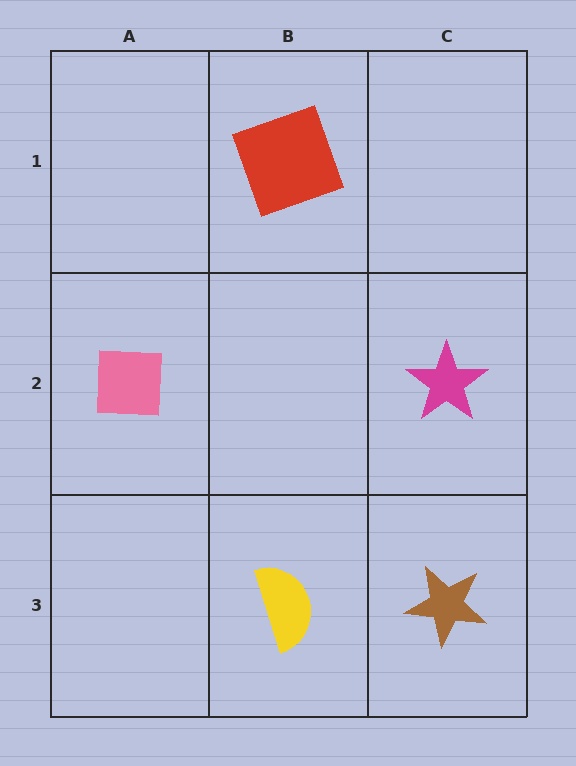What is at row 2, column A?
A pink square.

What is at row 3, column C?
A brown star.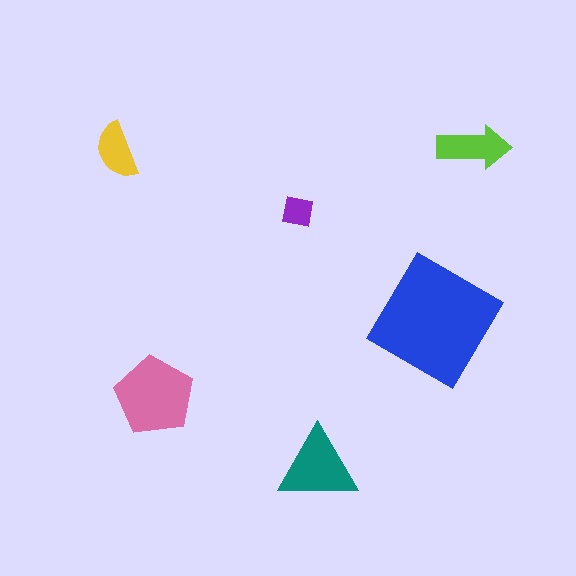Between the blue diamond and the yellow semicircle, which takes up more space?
The blue diamond.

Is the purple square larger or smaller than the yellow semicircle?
Smaller.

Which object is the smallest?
The purple square.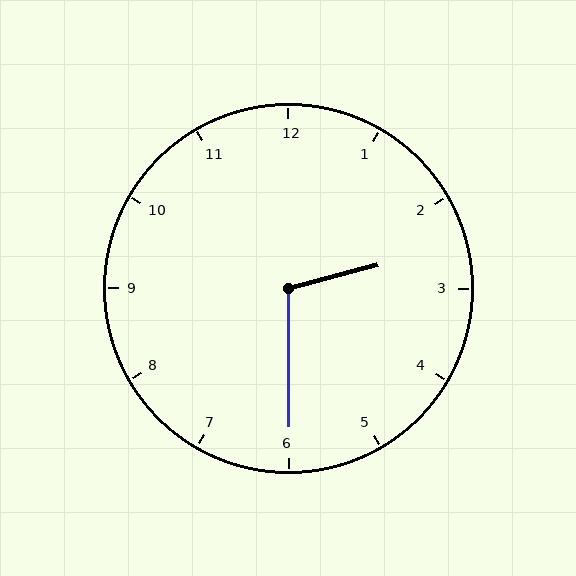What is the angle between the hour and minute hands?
Approximately 105 degrees.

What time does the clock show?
2:30.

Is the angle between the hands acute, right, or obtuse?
It is obtuse.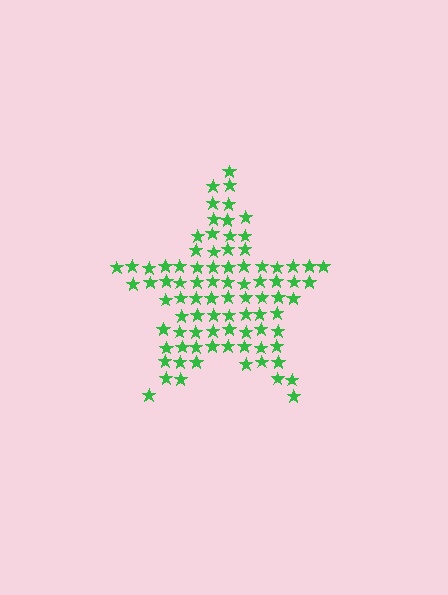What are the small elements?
The small elements are stars.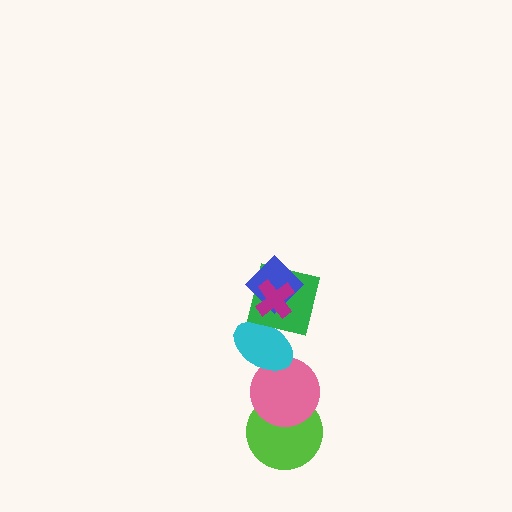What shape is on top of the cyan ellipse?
The green square is on top of the cyan ellipse.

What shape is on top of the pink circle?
The cyan ellipse is on top of the pink circle.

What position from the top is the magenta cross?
The magenta cross is 1st from the top.